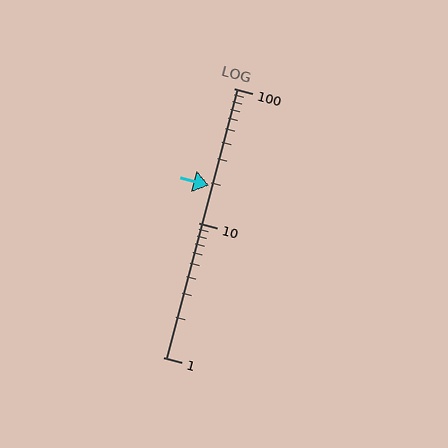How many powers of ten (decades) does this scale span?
The scale spans 2 decades, from 1 to 100.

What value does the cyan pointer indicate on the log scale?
The pointer indicates approximately 19.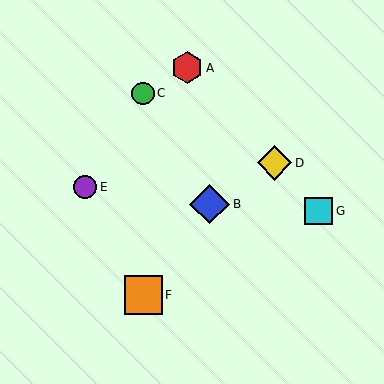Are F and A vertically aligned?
No, F is at x≈143 and A is at x≈187.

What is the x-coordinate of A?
Object A is at x≈187.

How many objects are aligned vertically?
2 objects (C, F) are aligned vertically.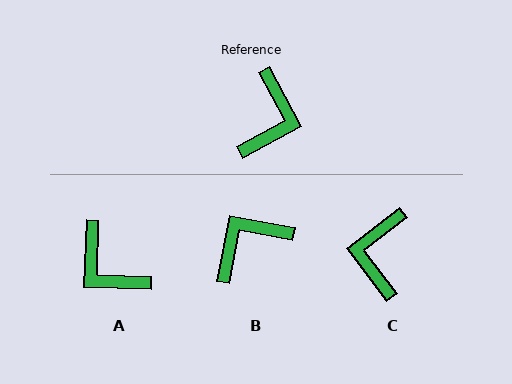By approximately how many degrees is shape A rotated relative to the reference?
Approximately 120 degrees clockwise.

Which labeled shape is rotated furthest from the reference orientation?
C, about 171 degrees away.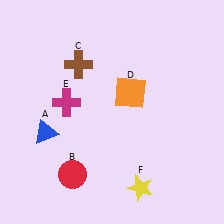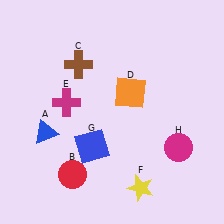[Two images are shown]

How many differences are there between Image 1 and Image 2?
There are 2 differences between the two images.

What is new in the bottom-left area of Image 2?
A blue square (G) was added in the bottom-left area of Image 2.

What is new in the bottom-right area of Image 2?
A magenta circle (H) was added in the bottom-right area of Image 2.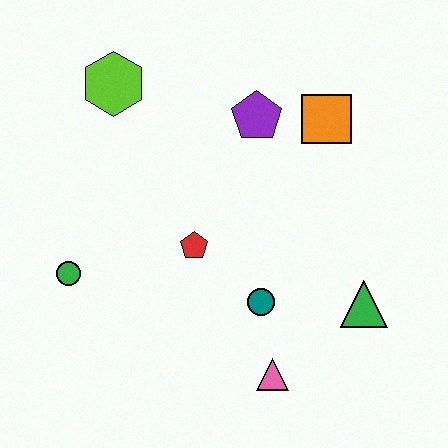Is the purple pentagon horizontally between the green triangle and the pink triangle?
No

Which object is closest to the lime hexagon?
The purple pentagon is closest to the lime hexagon.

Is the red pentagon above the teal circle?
Yes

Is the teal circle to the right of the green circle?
Yes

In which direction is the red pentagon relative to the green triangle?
The red pentagon is to the left of the green triangle.